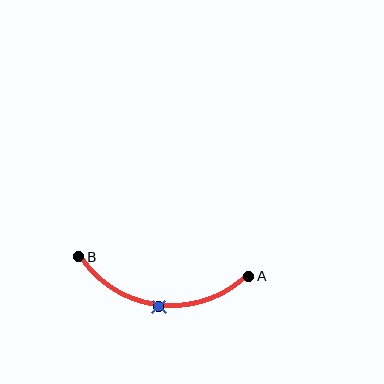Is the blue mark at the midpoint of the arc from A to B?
Yes. The blue mark lies on the arc at equal arc-length from both A and B — it is the arc midpoint.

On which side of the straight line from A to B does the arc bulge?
The arc bulges below the straight line connecting A and B.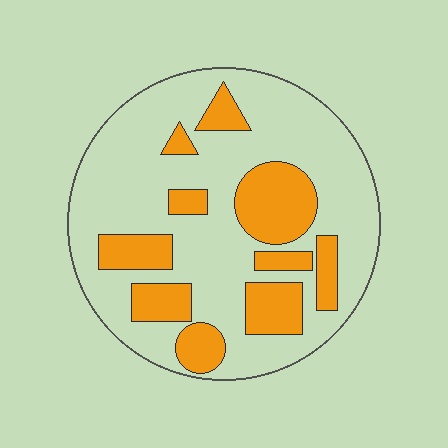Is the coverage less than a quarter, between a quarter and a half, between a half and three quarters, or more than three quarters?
Between a quarter and a half.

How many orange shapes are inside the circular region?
10.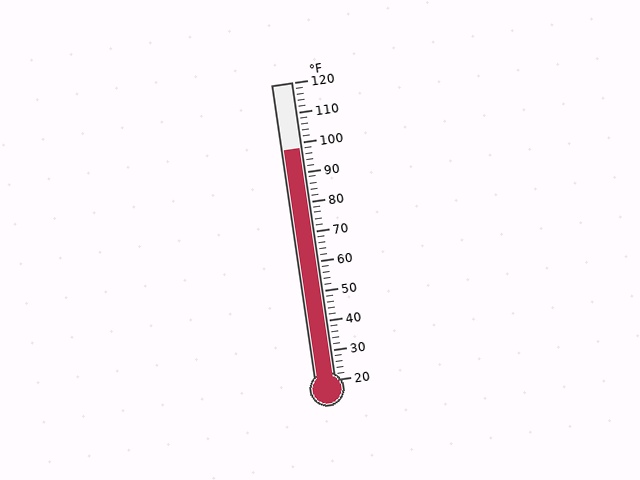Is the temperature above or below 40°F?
The temperature is above 40°F.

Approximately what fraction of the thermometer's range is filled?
The thermometer is filled to approximately 80% of its range.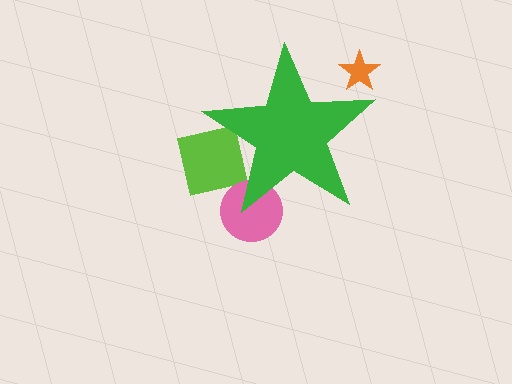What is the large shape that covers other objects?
A green star.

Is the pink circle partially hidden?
Yes, the pink circle is partially hidden behind the green star.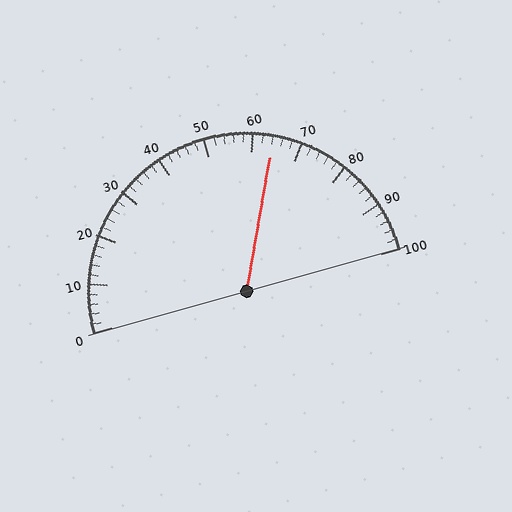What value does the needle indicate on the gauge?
The needle indicates approximately 64.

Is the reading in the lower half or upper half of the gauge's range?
The reading is in the upper half of the range (0 to 100).